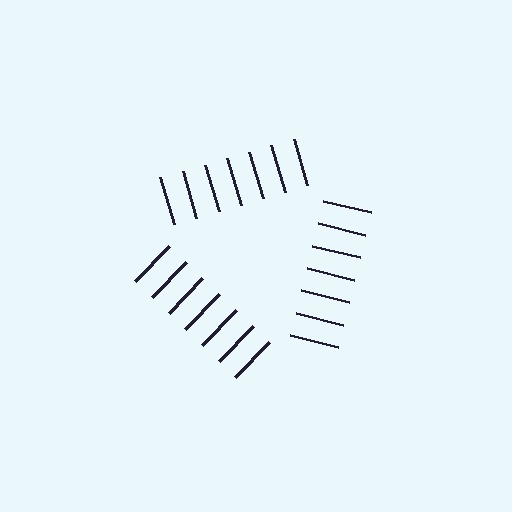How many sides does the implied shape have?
3 sides — the line-ends trace a triangle.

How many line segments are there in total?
21 — 7 along each of the 3 edges.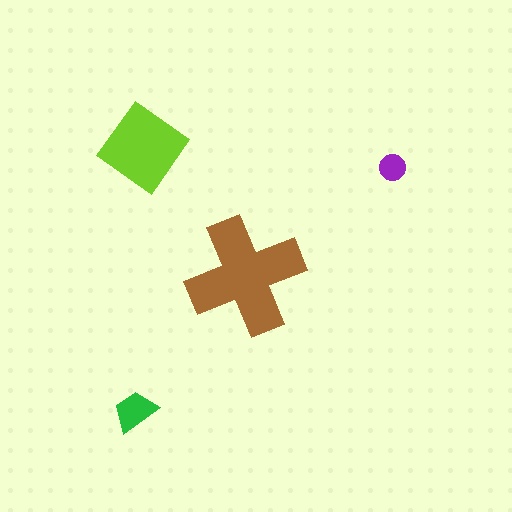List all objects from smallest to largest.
The purple circle, the green trapezoid, the lime diamond, the brown cross.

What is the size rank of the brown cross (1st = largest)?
1st.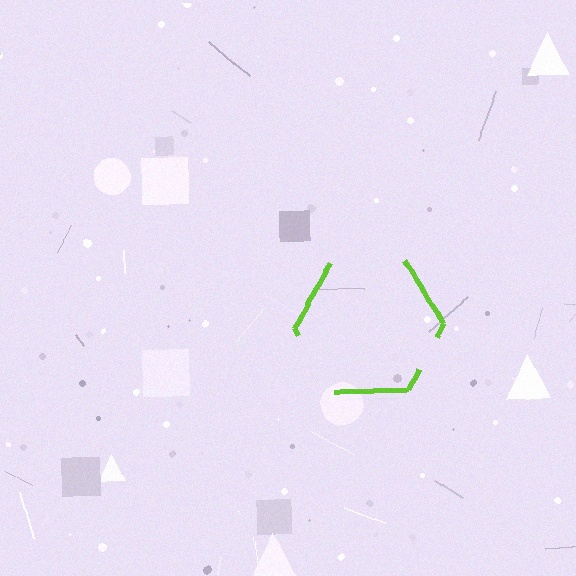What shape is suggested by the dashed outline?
The dashed outline suggests a hexagon.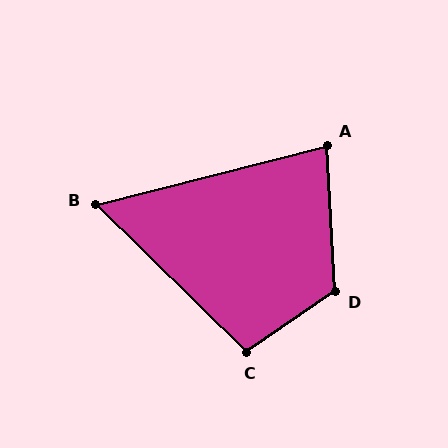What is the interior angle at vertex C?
Approximately 101 degrees (obtuse).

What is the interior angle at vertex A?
Approximately 79 degrees (acute).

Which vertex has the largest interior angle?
D, at approximately 121 degrees.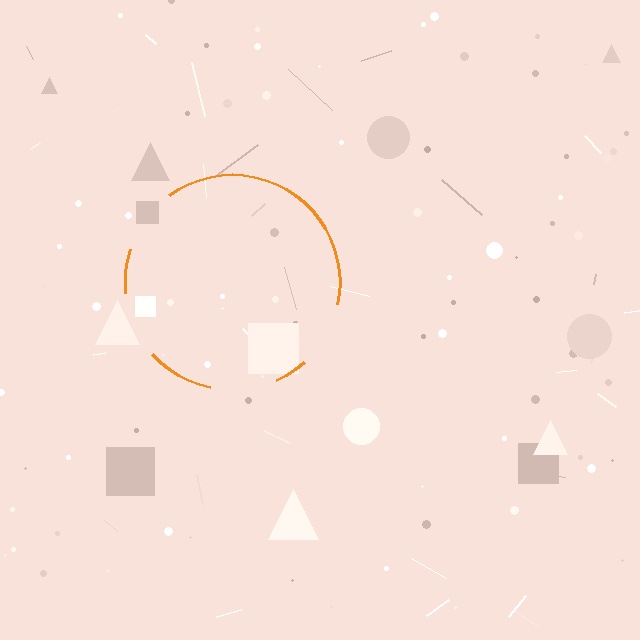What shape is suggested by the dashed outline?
The dashed outline suggests a circle.